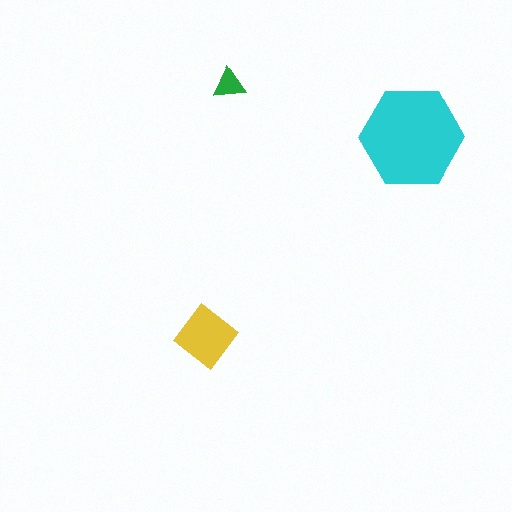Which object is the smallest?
The green triangle.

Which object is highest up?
The green triangle is topmost.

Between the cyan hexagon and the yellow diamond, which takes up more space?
The cyan hexagon.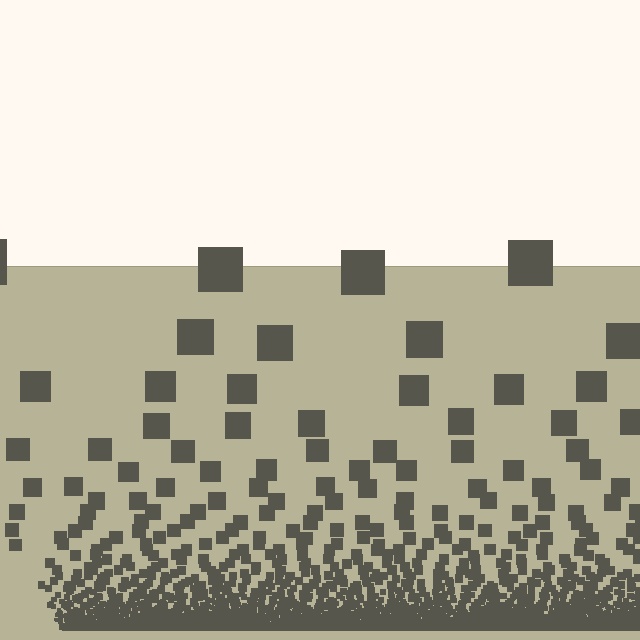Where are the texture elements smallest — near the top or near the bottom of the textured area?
Near the bottom.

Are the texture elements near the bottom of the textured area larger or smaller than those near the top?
Smaller. The gradient is inverted — elements near the bottom are smaller and denser.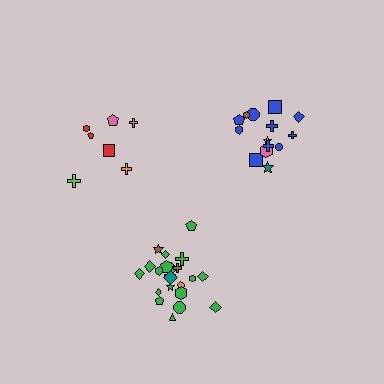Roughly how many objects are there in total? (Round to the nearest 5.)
Roughly 45 objects in total.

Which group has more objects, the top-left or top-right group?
The top-right group.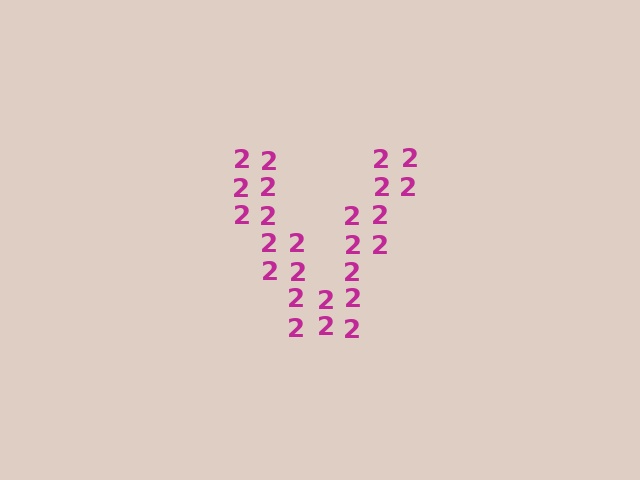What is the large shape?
The large shape is the letter V.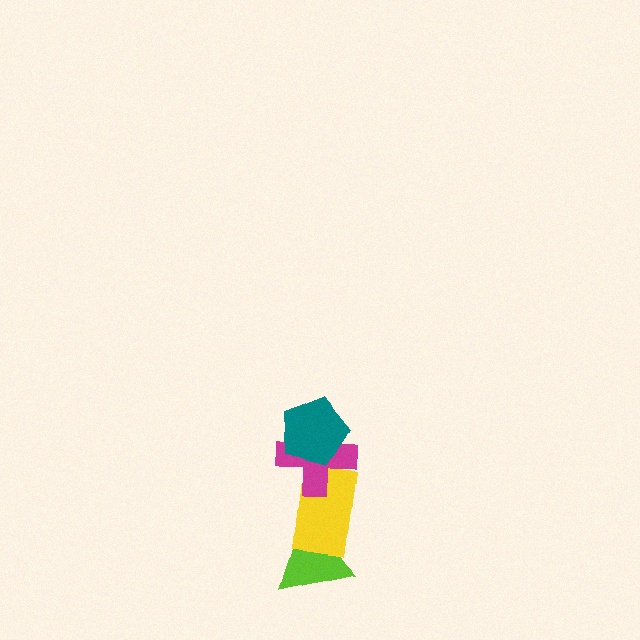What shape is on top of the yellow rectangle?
The magenta cross is on top of the yellow rectangle.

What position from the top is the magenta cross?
The magenta cross is 2nd from the top.